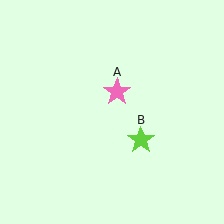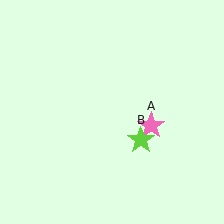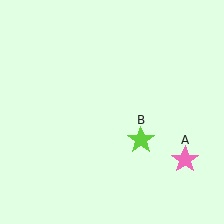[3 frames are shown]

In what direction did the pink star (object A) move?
The pink star (object A) moved down and to the right.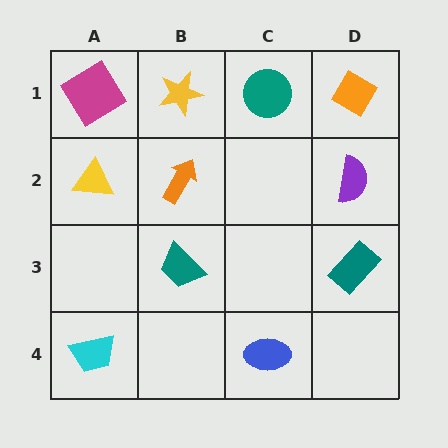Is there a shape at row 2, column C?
No, that cell is empty.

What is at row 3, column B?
A teal trapezoid.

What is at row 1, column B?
A yellow star.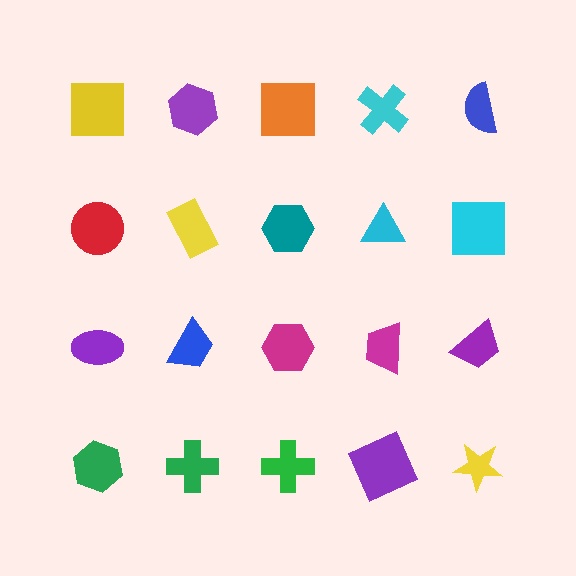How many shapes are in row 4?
5 shapes.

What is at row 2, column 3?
A teal hexagon.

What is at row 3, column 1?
A purple ellipse.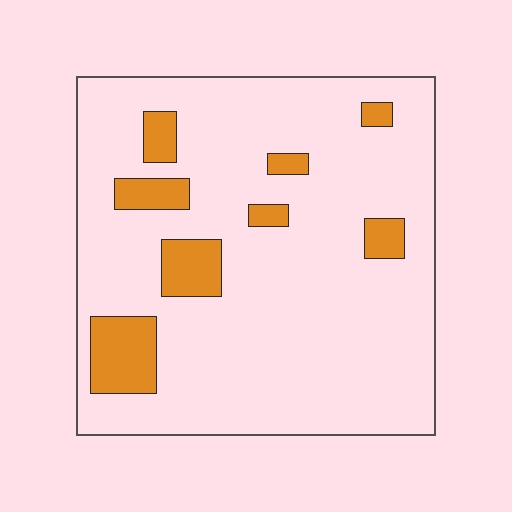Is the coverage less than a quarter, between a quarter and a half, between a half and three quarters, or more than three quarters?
Less than a quarter.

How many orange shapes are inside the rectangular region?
8.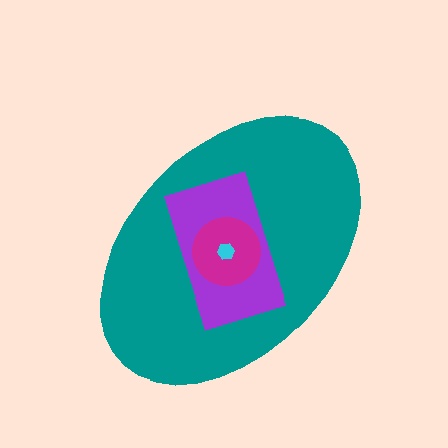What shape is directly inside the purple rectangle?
The magenta circle.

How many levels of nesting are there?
4.